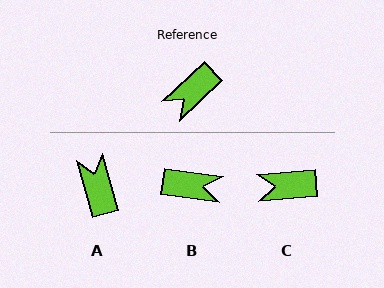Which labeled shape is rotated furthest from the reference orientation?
B, about 129 degrees away.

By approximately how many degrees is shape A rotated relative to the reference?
Approximately 118 degrees clockwise.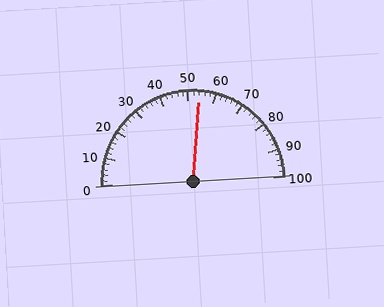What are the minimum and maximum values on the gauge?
The gauge ranges from 0 to 100.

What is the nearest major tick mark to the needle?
The nearest major tick mark is 50.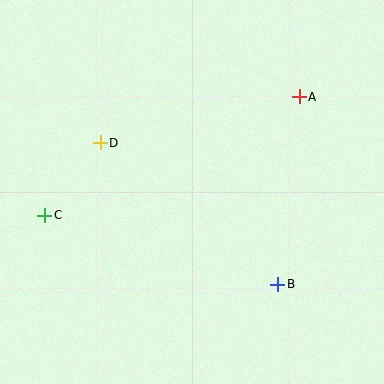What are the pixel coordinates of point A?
Point A is at (299, 97).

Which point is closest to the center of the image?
Point D at (100, 143) is closest to the center.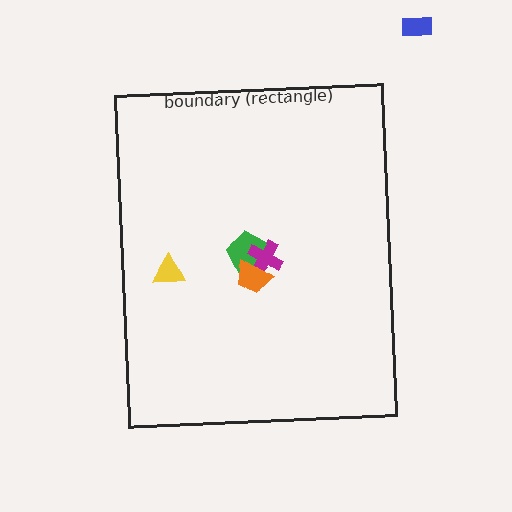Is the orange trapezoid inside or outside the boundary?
Inside.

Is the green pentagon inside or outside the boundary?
Inside.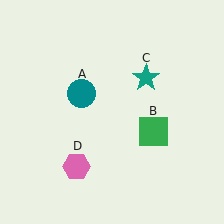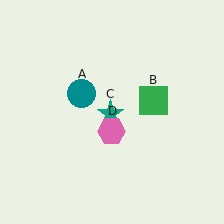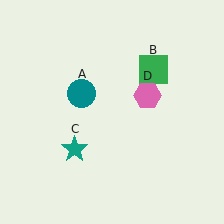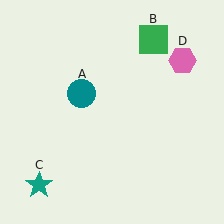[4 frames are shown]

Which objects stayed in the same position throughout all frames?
Teal circle (object A) remained stationary.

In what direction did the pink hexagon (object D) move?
The pink hexagon (object D) moved up and to the right.